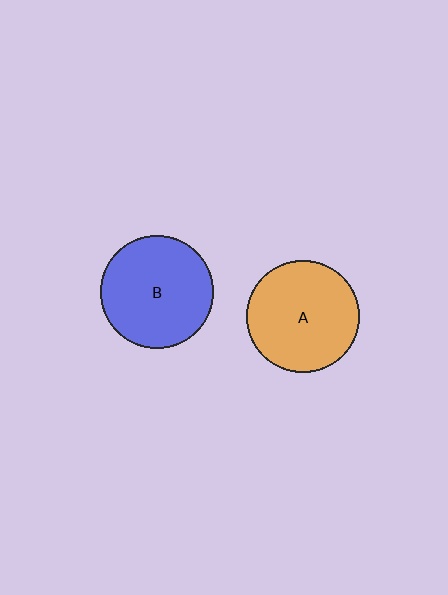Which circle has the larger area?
Circle B (blue).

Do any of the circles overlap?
No, none of the circles overlap.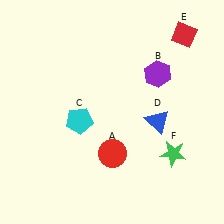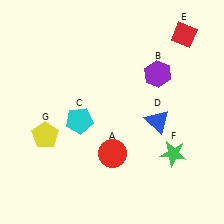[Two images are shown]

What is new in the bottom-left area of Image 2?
A yellow pentagon (G) was added in the bottom-left area of Image 2.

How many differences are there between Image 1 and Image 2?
There is 1 difference between the two images.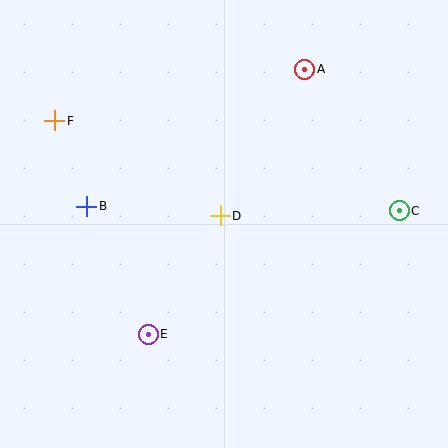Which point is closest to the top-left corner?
Point F is closest to the top-left corner.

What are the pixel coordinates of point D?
Point D is at (220, 216).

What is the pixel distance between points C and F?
The distance between C and F is 356 pixels.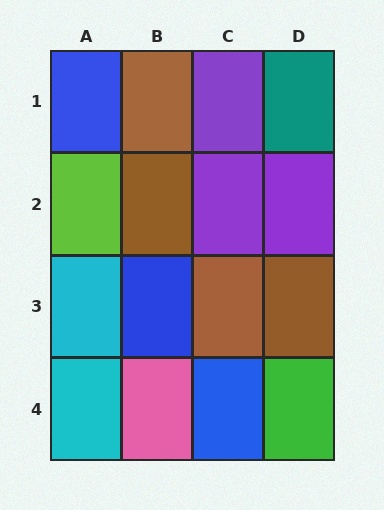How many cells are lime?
1 cell is lime.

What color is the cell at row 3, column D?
Brown.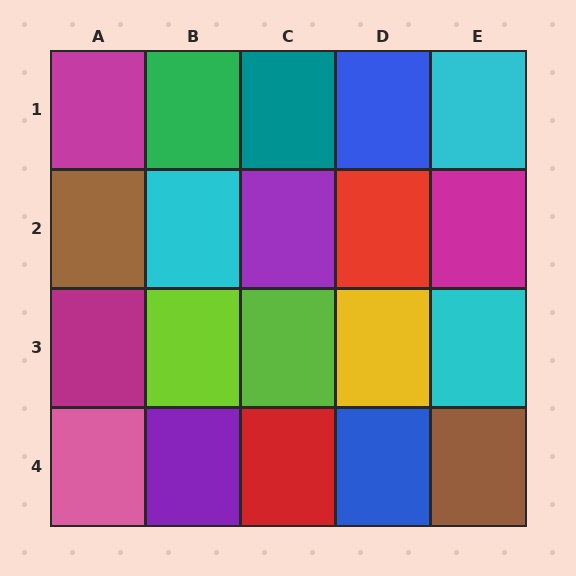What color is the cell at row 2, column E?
Magenta.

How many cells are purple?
2 cells are purple.